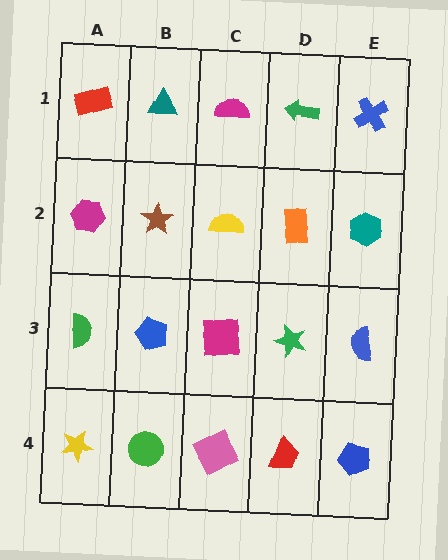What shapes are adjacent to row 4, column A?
A green semicircle (row 3, column A), a green circle (row 4, column B).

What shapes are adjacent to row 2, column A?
A red rectangle (row 1, column A), a green semicircle (row 3, column A), a brown star (row 2, column B).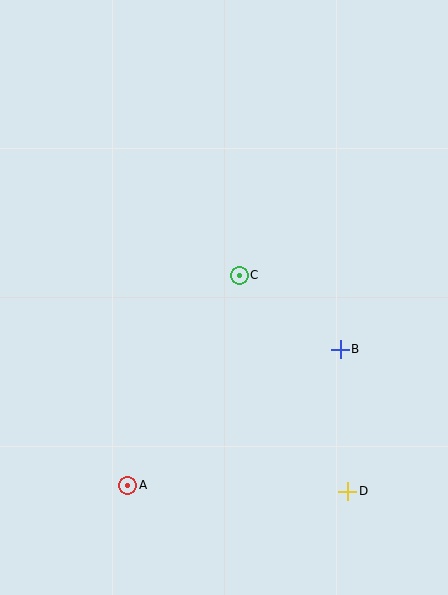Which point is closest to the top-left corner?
Point C is closest to the top-left corner.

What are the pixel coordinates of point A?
Point A is at (128, 485).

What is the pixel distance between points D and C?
The distance between D and C is 242 pixels.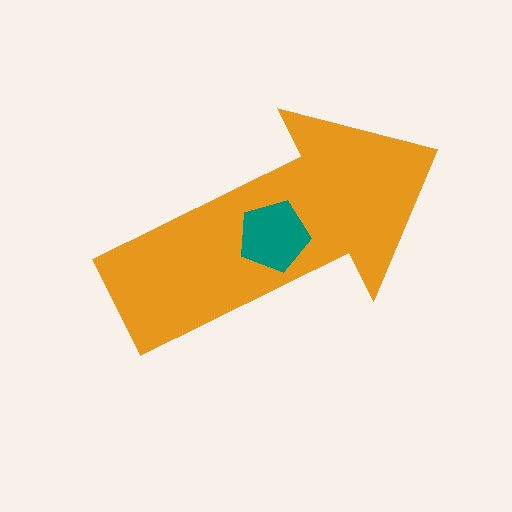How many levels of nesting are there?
2.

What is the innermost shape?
The teal pentagon.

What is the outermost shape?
The orange arrow.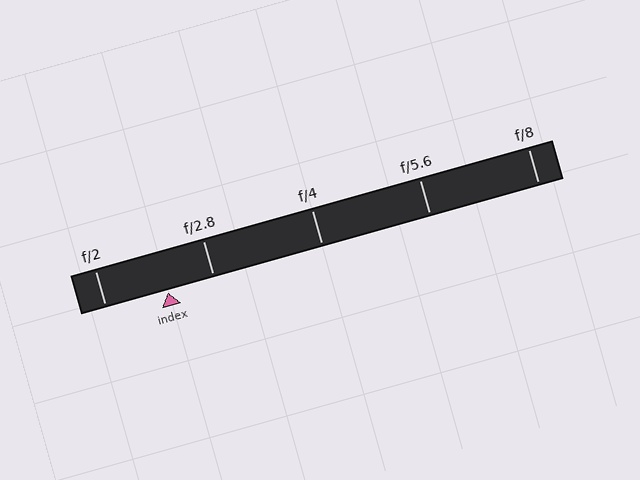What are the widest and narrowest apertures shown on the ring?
The widest aperture shown is f/2 and the narrowest is f/8.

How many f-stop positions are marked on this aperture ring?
There are 5 f-stop positions marked.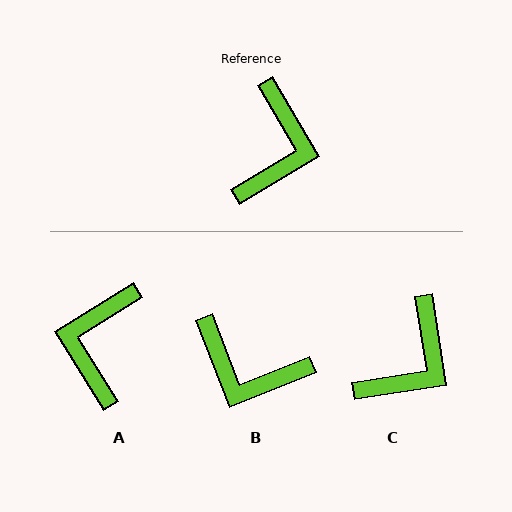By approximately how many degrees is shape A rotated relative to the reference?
Approximately 179 degrees clockwise.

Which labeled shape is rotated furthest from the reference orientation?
A, about 179 degrees away.